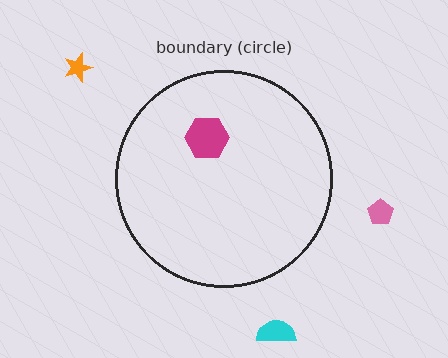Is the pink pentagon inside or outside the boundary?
Outside.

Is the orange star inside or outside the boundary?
Outside.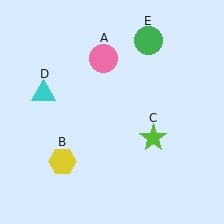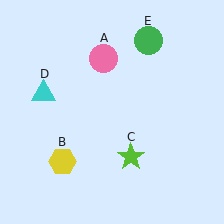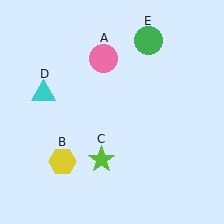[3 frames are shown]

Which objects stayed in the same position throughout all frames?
Pink circle (object A) and yellow hexagon (object B) and cyan triangle (object D) and green circle (object E) remained stationary.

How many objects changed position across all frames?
1 object changed position: lime star (object C).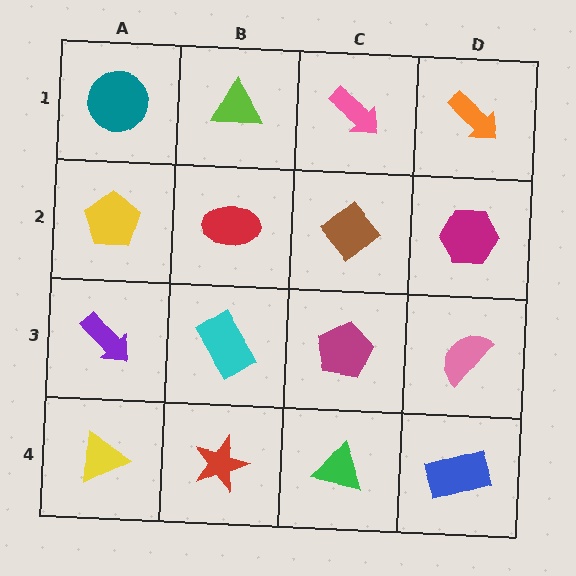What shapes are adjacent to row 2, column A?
A teal circle (row 1, column A), a purple arrow (row 3, column A), a red ellipse (row 2, column B).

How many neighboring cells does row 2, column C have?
4.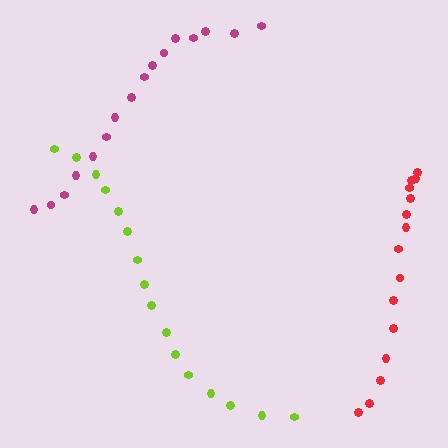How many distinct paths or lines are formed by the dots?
There are 3 distinct paths.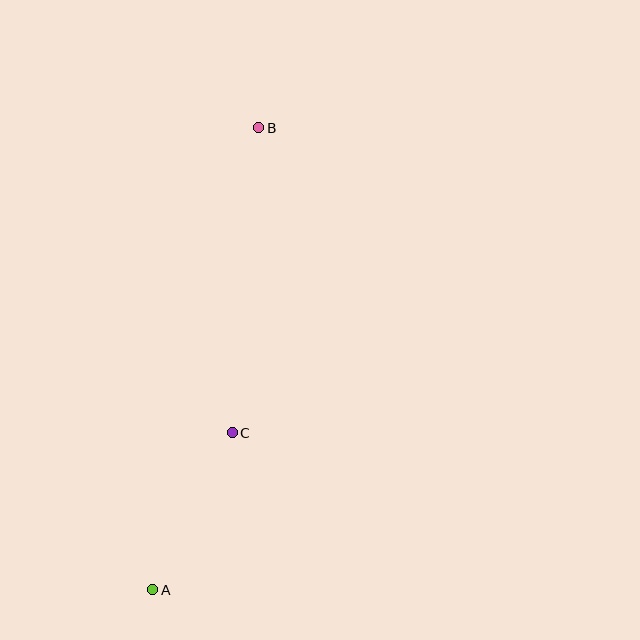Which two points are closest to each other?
Points A and C are closest to each other.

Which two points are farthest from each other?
Points A and B are farthest from each other.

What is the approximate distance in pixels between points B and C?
The distance between B and C is approximately 306 pixels.